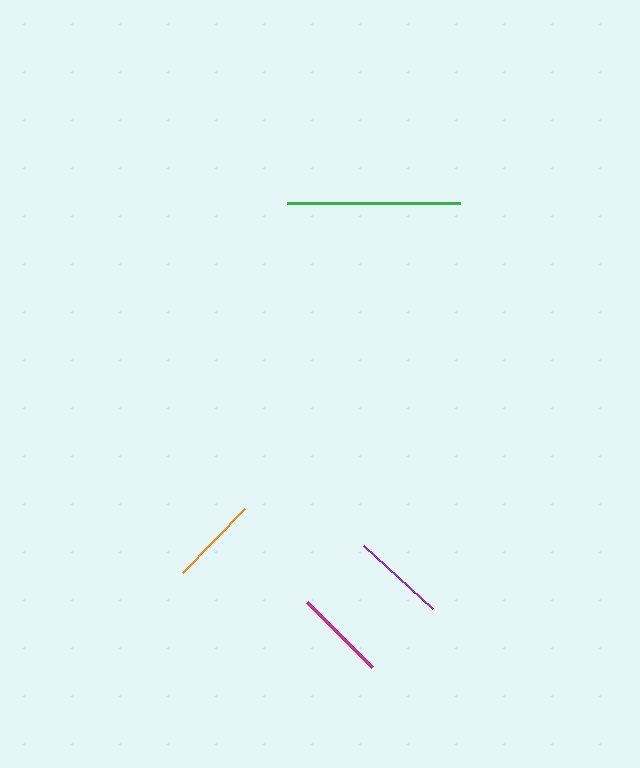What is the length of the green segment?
The green segment is approximately 173 pixels long.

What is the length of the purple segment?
The purple segment is approximately 93 pixels long.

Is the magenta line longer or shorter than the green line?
The green line is longer than the magenta line.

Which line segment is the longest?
The green line is the longest at approximately 173 pixels.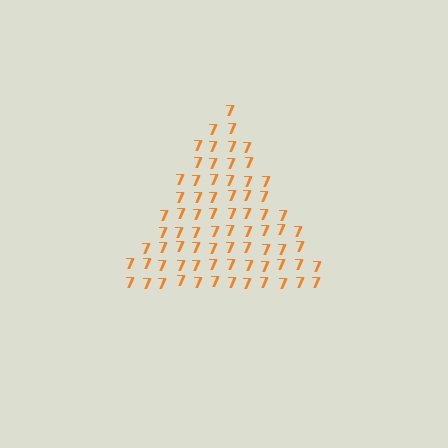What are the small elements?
The small elements are digit 7's.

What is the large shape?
The large shape is a triangle.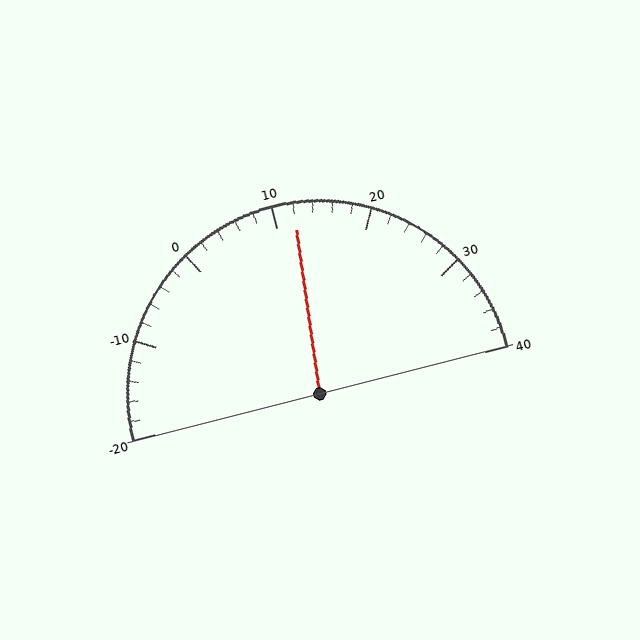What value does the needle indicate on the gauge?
The needle indicates approximately 12.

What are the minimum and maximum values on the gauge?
The gauge ranges from -20 to 40.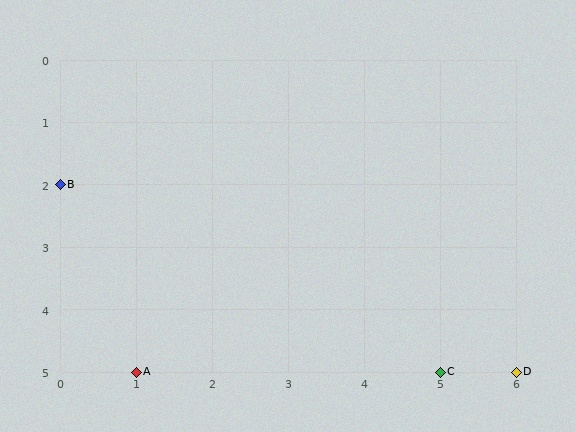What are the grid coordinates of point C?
Point C is at grid coordinates (5, 5).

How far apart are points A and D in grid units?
Points A and D are 5 columns apart.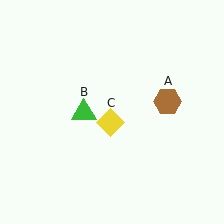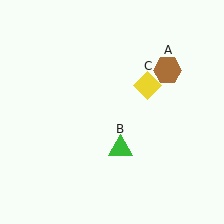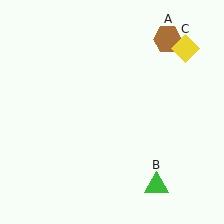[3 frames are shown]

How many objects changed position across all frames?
3 objects changed position: brown hexagon (object A), green triangle (object B), yellow diamond (object C).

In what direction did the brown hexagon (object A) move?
The brown hexagon (object A) moved up.